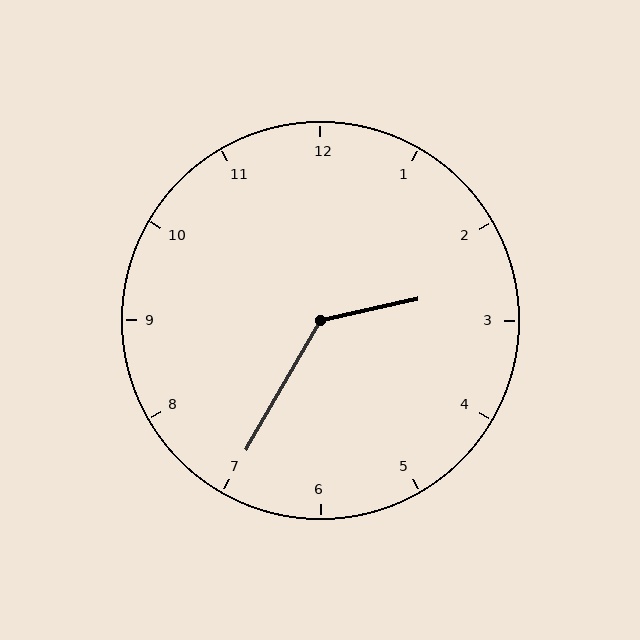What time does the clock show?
2:35.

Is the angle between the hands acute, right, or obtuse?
It is obtuse.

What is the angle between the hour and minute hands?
Approximately 132 degrees.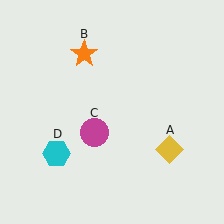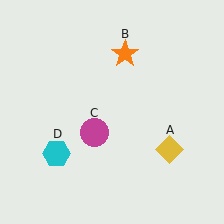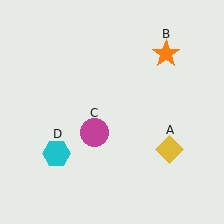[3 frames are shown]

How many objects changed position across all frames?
1 object changed position: orange star (object B).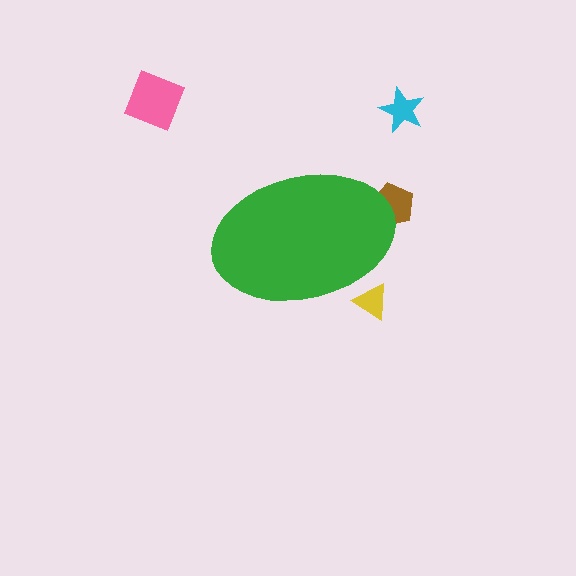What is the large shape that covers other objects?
A green ellipse.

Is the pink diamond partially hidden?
No, the pink diamond is fully visible.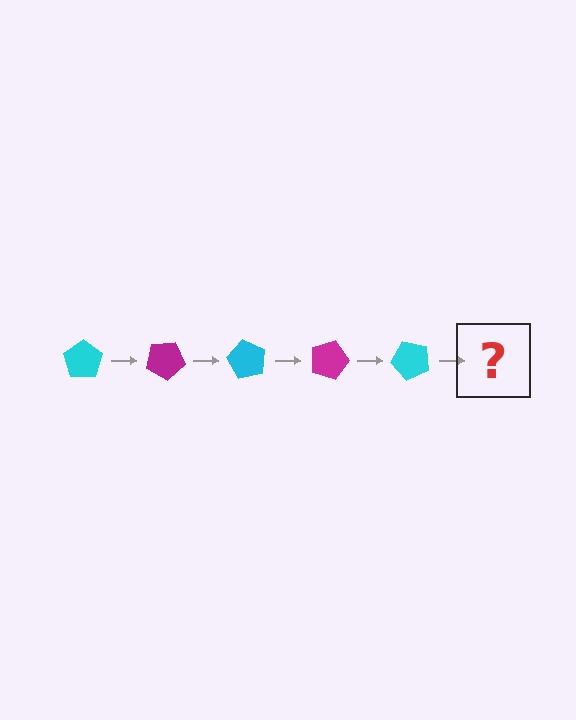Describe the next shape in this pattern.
It should be a magenta pentagon, rotated 150 degrees from the start.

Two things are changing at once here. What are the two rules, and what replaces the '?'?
The two rules are that it rotates 30 degrees each step and the color cycles through cyan and magenta. The '?' should be a magenta pentagon, rotated 150 degrees from the start.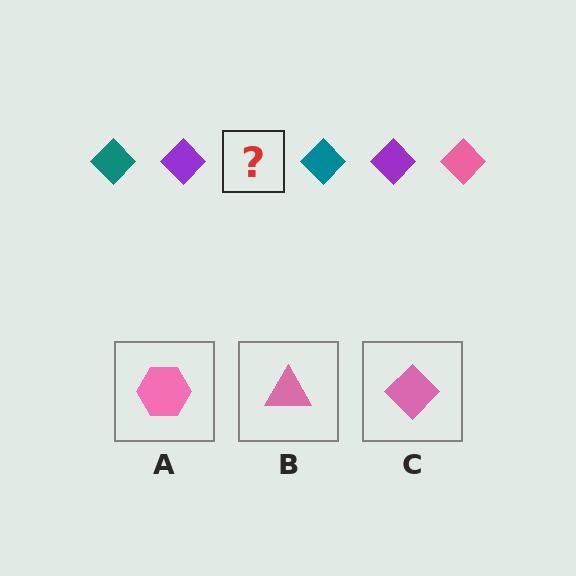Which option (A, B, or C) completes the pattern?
C.